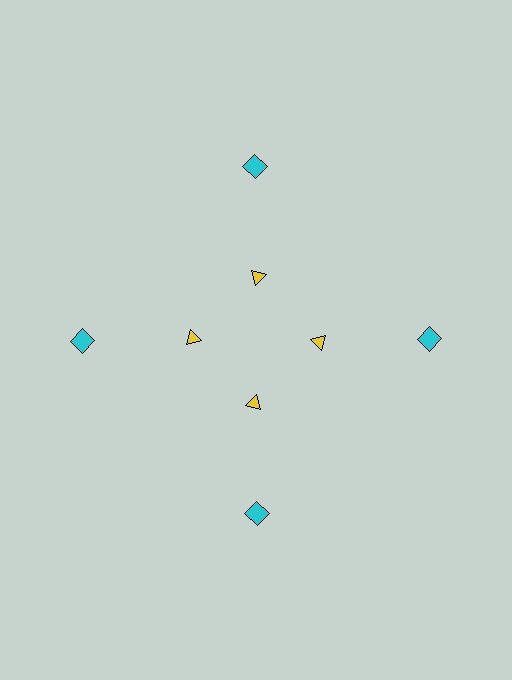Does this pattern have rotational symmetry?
Yes, this pattern has 4-fold rotational symmetry. It looks the same after rotating 90 degrees around the center.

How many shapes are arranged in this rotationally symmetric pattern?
There are 8 shapes, arranged in 4 groups of 2.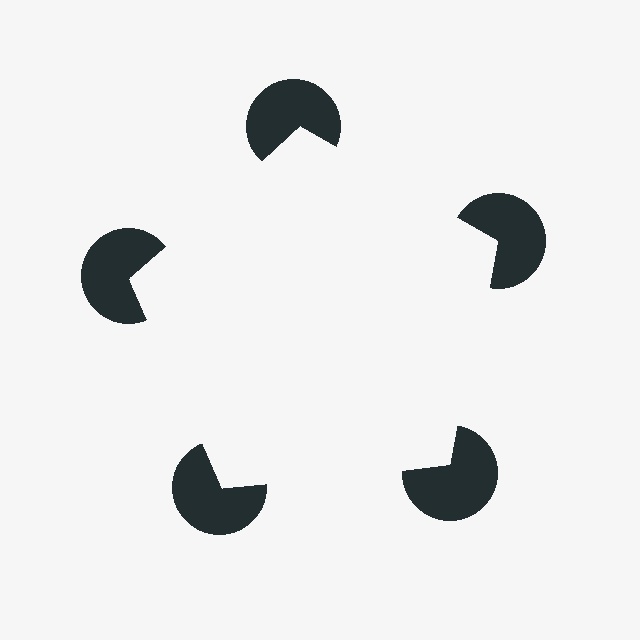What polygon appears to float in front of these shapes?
An illusory pentagon — its edges are inferred from the aligned wedge cuts in the pac-man discs, not physically drawn.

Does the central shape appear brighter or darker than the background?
It typically appears slightly brighter than the background, even though no actual brightness change is drawn.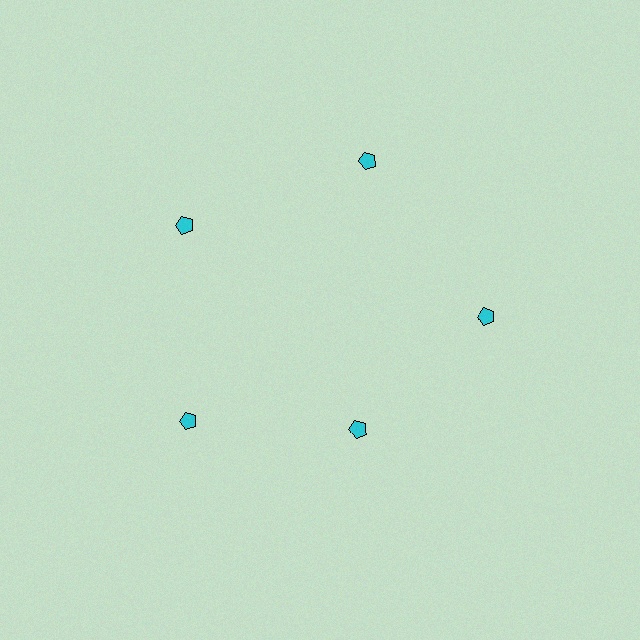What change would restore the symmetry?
The symmetry would be restored by moving it outward, back onto the ring so that all 5 pentagons sit at equal angles and equal distance from the center.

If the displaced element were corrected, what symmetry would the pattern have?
It would have 5-fold rotational symmetry — the pattern would map onto itself every 72 degrees.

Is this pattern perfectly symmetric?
No. The 5 cyan pentagons are arranged in a ring, but one element near the 5 o'clock position is pulled inward toward the center, breaking the 5-fold rotational symmetry.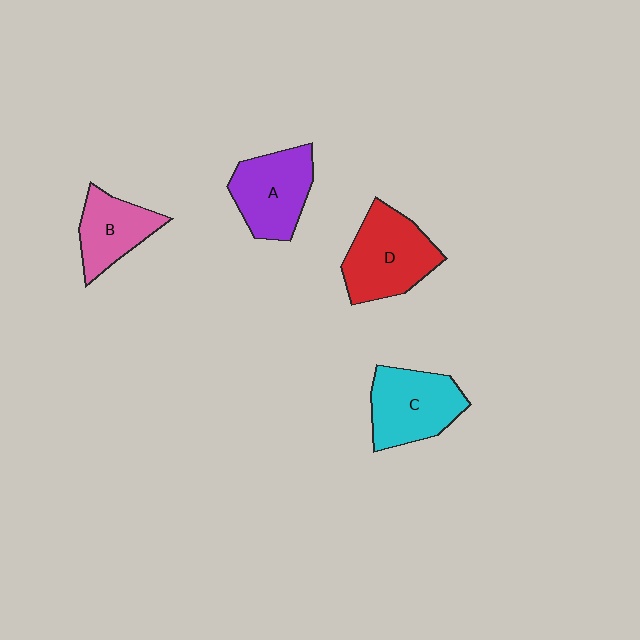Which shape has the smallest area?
Shape B (pink).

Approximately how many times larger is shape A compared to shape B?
Approximately 1.3 times.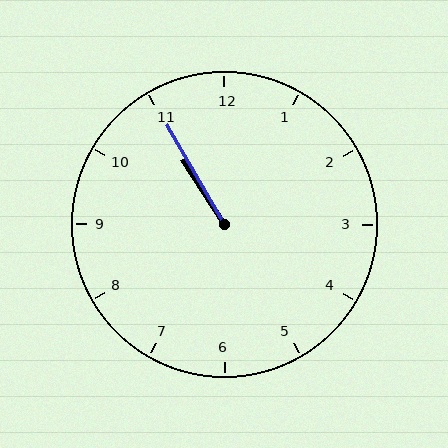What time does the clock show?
10:55.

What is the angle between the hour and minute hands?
Approximately 2 degrees.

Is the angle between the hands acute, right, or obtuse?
It is acute.